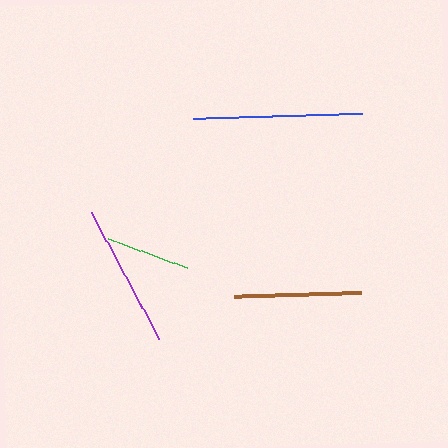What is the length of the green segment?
The green segment is approximately 84 pixels long.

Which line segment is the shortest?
The green line is the shortest at approximately 84 pixels.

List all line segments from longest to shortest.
From longest to shortest: blue, purple, brown, green.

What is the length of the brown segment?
The brown segment is approximately 127 pixels long.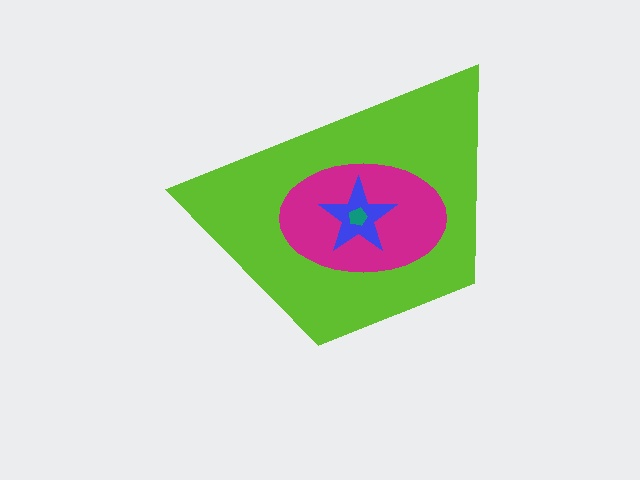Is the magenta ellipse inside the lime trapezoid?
Yes.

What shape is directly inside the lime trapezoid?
The magenta ellipse.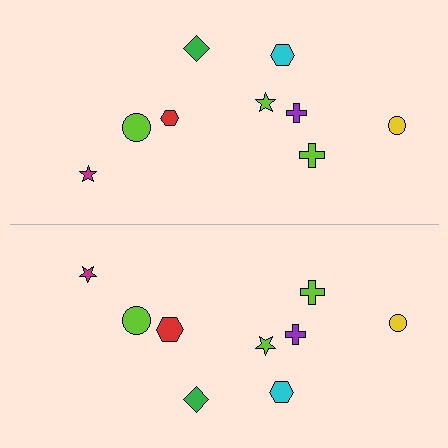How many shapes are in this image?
There are 18 shapes in this image.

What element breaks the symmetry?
The red hexagon on the bottom side has a different size than its mirror counterpart.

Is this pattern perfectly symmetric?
No, the pattern is not perfectly symmetric. The red hexagon on the bottom side has a different size than its mirror counterpart.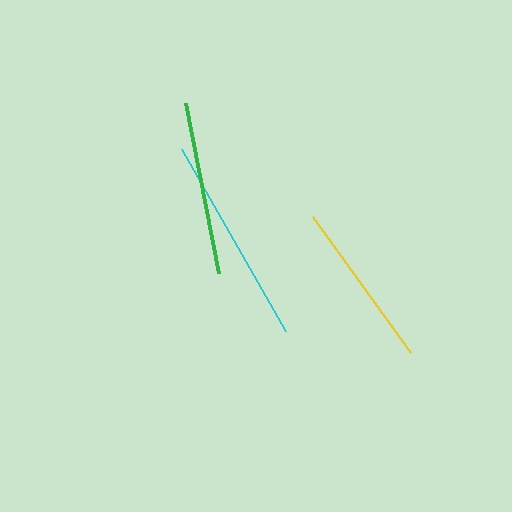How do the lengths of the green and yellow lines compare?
The green and yellow lines are approximately the same length.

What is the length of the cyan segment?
The cyan segment is approximately 210 pixels long.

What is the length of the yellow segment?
The yellow segment is approximately 168 pixels long.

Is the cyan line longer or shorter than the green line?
The cyan line is longer than the green line.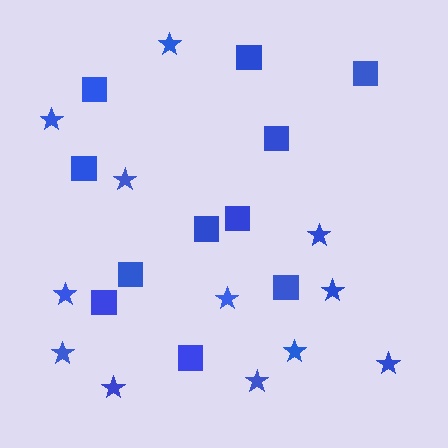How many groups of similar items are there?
There are 2 groups: one group of squares (11) and one group of stars (12).